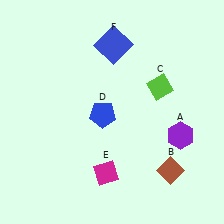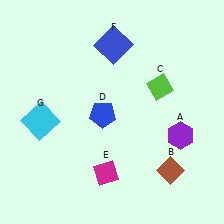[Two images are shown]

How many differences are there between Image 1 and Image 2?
There is 1 difference between the two images.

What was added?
A cyan square (G) was added in Image 2.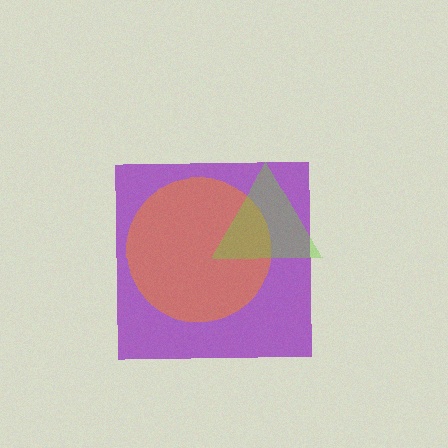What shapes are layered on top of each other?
The layered shapes are: a purple square, an orange circle, a lime triangle.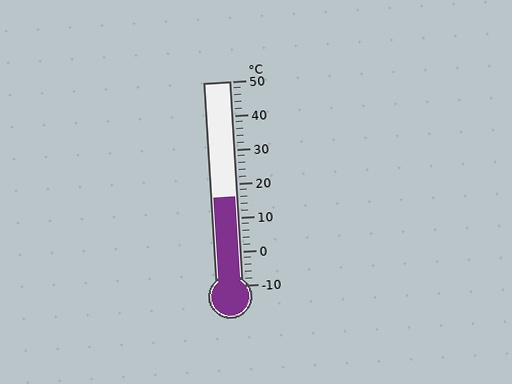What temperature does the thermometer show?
The thermometer shows approximately 16°C.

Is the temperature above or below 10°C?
The temperature is above 10°C.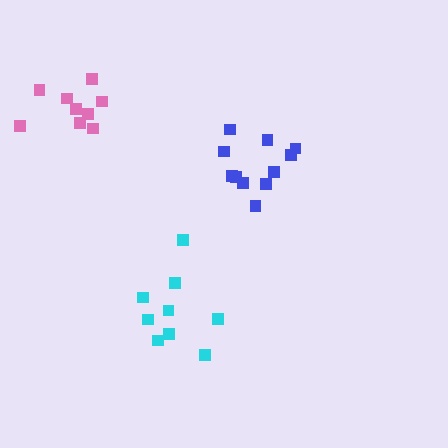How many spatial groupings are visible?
There are 3 spatial groupings.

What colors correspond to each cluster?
The clusters are colored: cyan, blue, pink.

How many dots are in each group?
Group 1: 9 dots, Group 2: 11 dots, Group 3: 9 dots (29 total).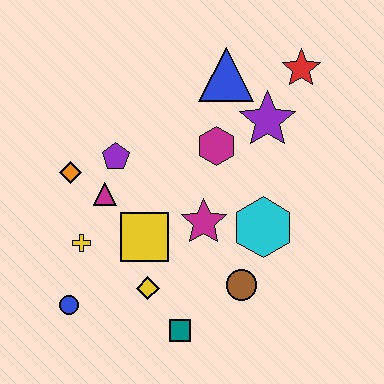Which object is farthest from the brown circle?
The red star is farthest from the brown circle.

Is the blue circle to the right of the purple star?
No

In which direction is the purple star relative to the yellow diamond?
The purple star is above the yellow diamond.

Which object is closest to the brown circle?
The cyan hexagon is closest to the brown circle.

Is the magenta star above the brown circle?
Yes